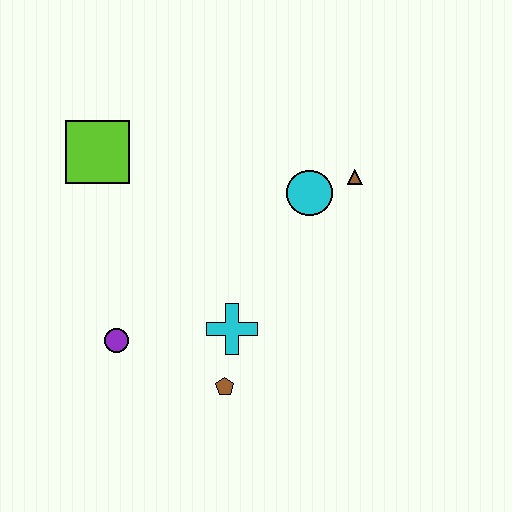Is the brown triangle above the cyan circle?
Yes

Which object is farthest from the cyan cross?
The lime square is farthest from the cyan cross.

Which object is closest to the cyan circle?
The brown triangle is closest to the cyan circle.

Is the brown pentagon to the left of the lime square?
No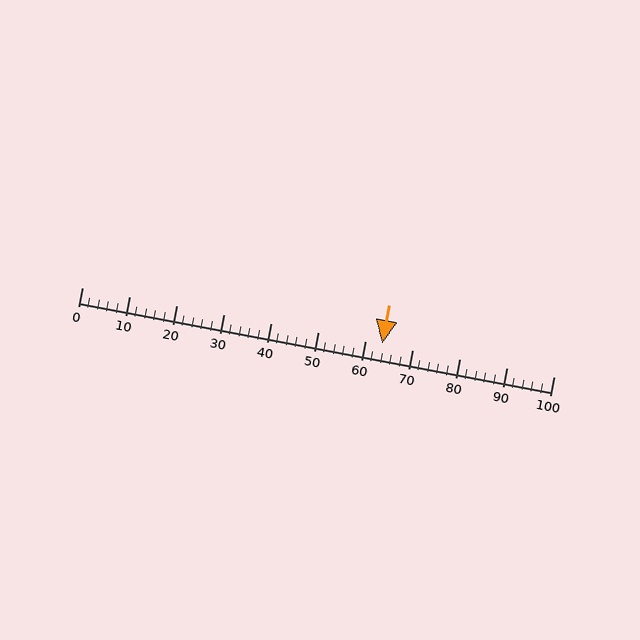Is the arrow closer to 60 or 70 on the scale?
The arrow is closer to 60.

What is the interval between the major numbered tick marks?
The major tick marks are spaced 10 units apart.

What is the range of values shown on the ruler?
The ruler shows values from 0 to 100.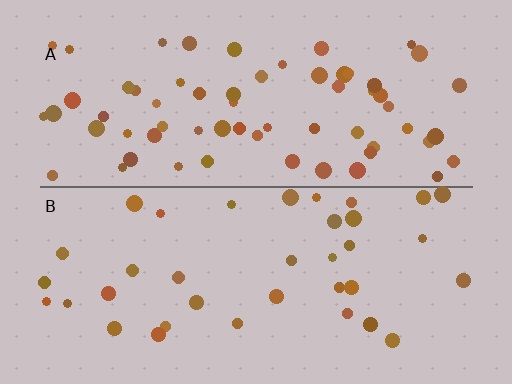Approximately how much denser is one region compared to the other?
Approximately 1.8× — region A over region B.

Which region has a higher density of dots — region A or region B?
A (the top).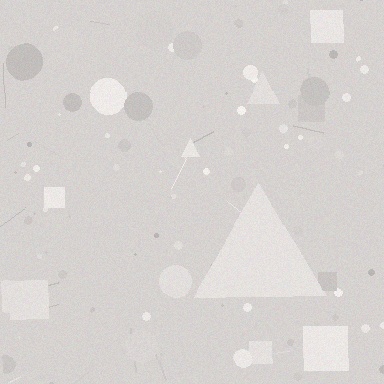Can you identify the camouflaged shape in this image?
The camouflaged shape is a triangle.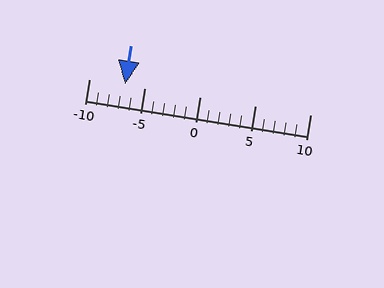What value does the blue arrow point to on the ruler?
The blue arrow points to approximately -7.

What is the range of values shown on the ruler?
The ruler shows values from -10 to 10.